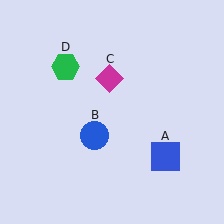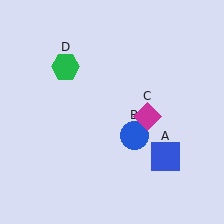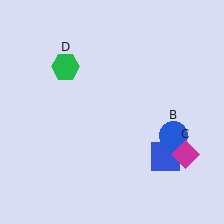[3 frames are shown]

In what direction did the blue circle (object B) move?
The blue circle (object B) moved right.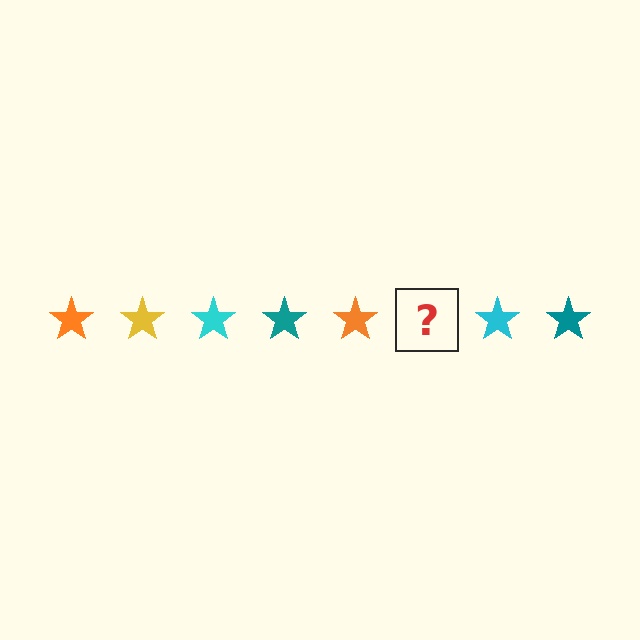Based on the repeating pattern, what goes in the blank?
The blank should be a yellow star.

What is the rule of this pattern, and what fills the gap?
The rule is that the pattern cycles through orange, yellow, cyan, teal stars. The gap should be filled with a yellow star.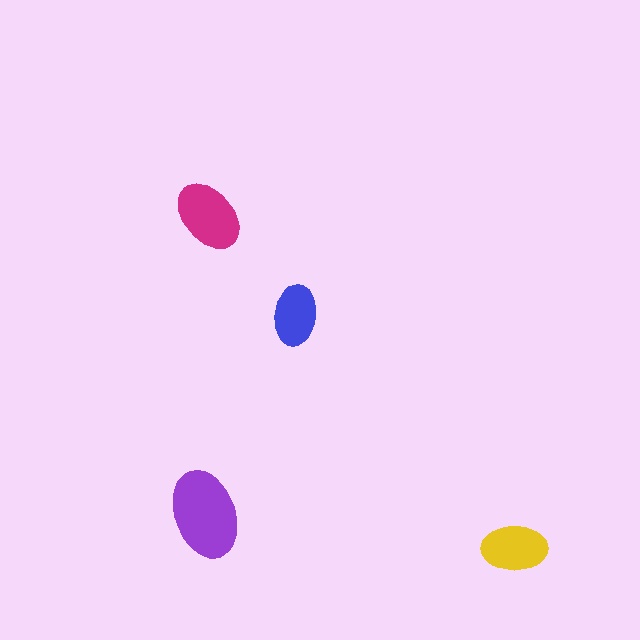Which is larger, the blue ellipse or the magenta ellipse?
The magenta one.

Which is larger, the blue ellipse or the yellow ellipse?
The yellow one.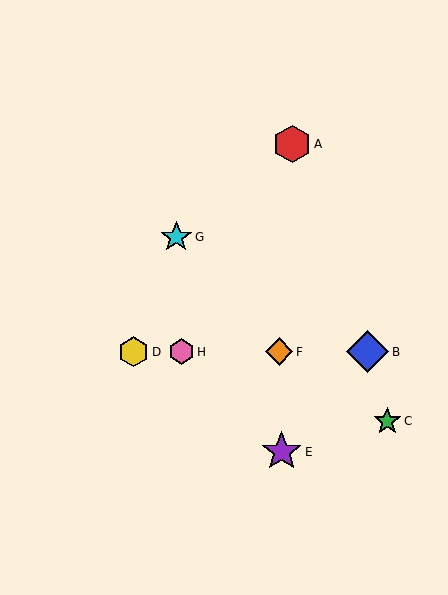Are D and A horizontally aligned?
No, D is at y≈352 and A is at y≈144.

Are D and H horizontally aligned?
Yes, both are at y≈352.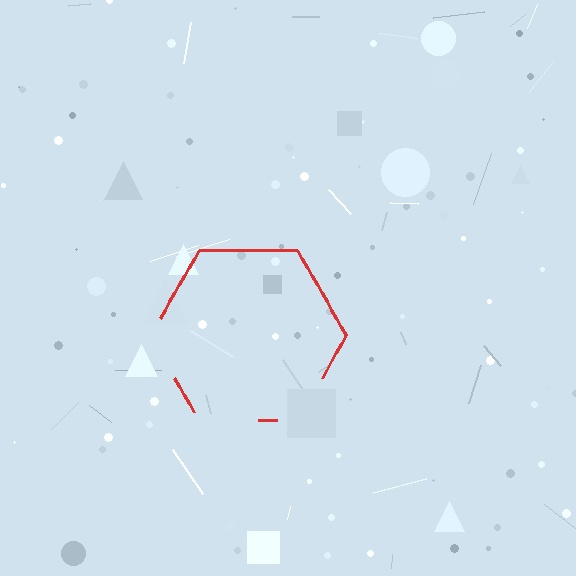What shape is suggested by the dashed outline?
The dashed outline suggests a hexagon.